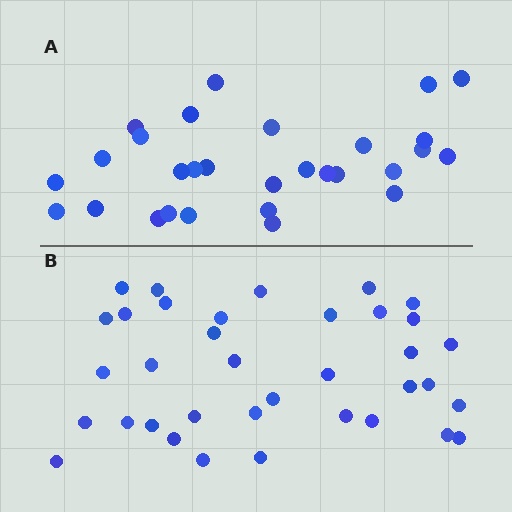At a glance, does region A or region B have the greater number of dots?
Region B (the bottom region) has more dots.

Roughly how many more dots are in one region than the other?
Region B has roughly 8 or so more dots than region A.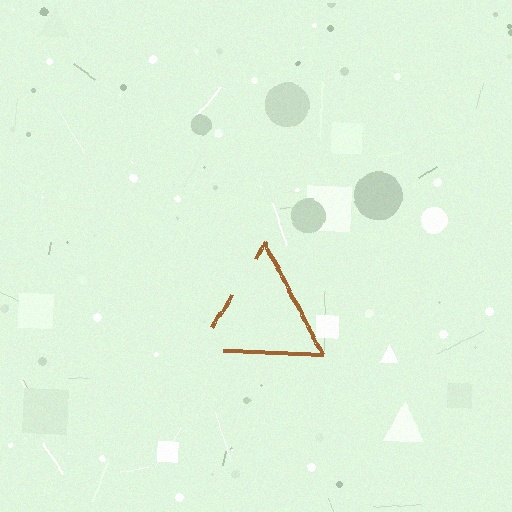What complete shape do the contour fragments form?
The contour fragments form a triangle.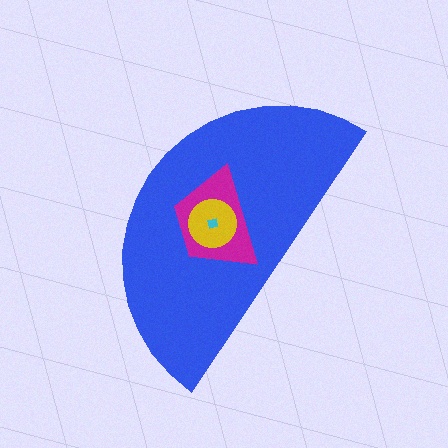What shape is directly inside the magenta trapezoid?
The yellow circle.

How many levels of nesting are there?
4.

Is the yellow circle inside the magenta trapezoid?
Yes.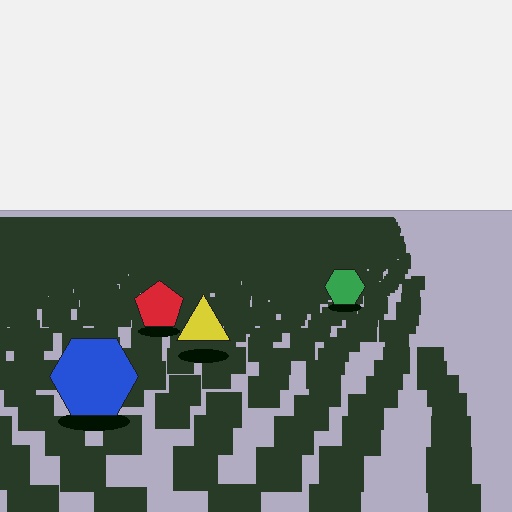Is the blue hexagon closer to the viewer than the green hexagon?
Yes. The blue hexagon is closer — you can tell from the texture gradient: the ground texture is coarser near it.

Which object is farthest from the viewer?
The green hexagon is farthest from the viewer. It appears smaller and the ground texture around it is denser.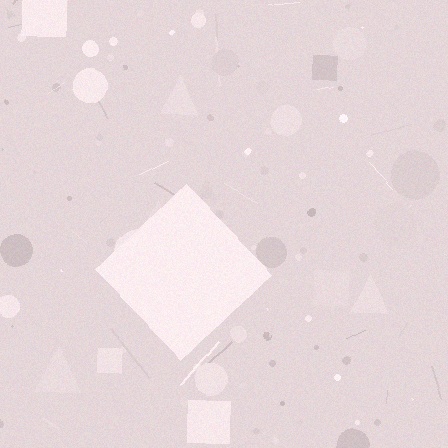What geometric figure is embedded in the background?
A diamond is embedded in the background.